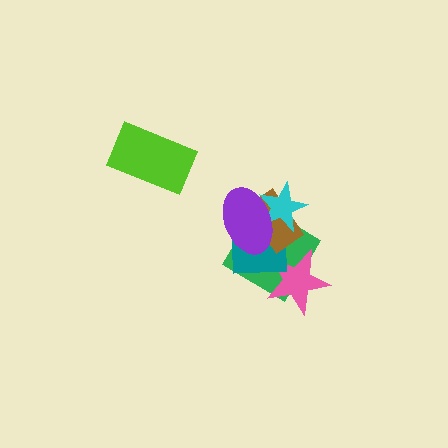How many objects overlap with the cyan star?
4 objects overlap with the cyan star.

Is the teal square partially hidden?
Yes, it is partially covered by another shape.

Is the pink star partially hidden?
Yes, it is partially covered by another shape.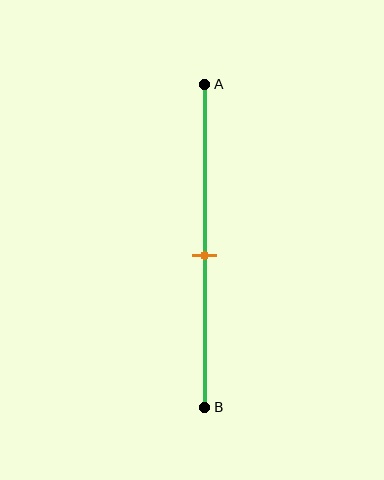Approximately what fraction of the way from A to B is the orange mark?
The orange mark is approximately 55% of the way from A to B.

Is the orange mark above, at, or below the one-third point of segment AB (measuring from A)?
The orange mark is below the one-third point of segment AB.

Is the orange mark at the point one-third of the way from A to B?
No, the mark is at about 55% from A, not at the 33% one-third point.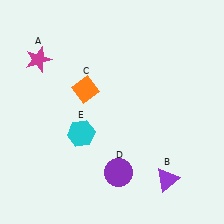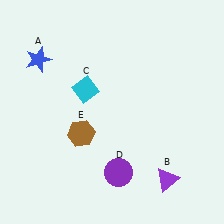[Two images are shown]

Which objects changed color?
A changed from magenta to blue. C changed from orange to cyan. E changed from cyan to brown.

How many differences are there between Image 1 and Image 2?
There are 3 differences between the two images.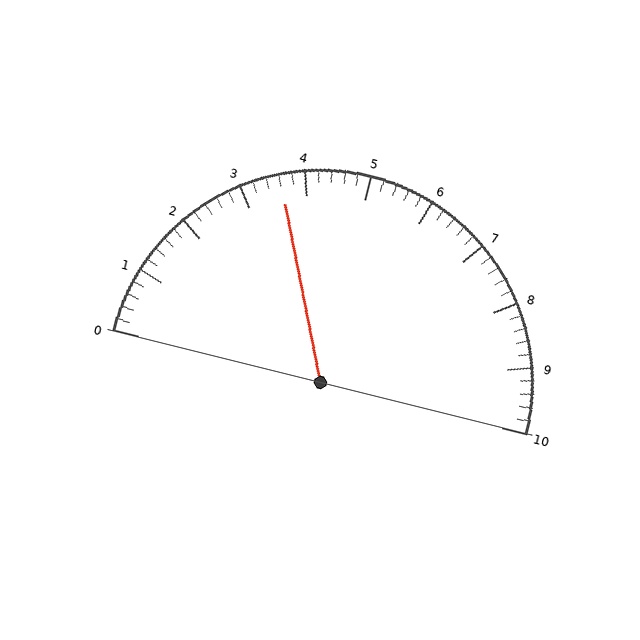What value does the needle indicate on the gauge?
The needle indicates approximately 3.6.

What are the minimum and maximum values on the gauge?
The gauge ranges from 0 to 10.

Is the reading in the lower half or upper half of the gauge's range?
The reading is in the lower half of the range (0 to 10).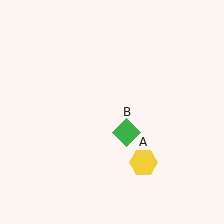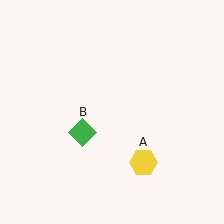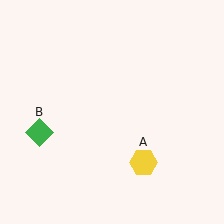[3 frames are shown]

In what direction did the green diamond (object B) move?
The green diamond (object B) moved left.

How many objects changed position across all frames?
1 object changed position: green diamond (object B).